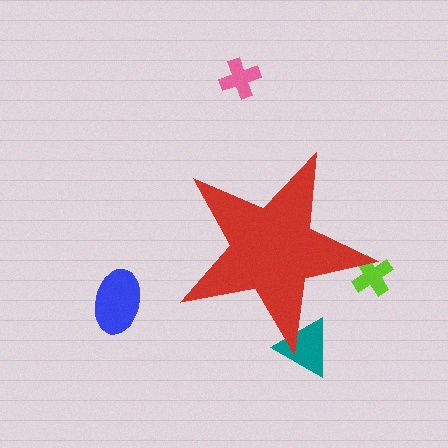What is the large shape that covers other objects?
A red star.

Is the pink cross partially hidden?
No, the pink cross is fully visible.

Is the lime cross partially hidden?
Yes, the lime cross is partially hidden behind the red star.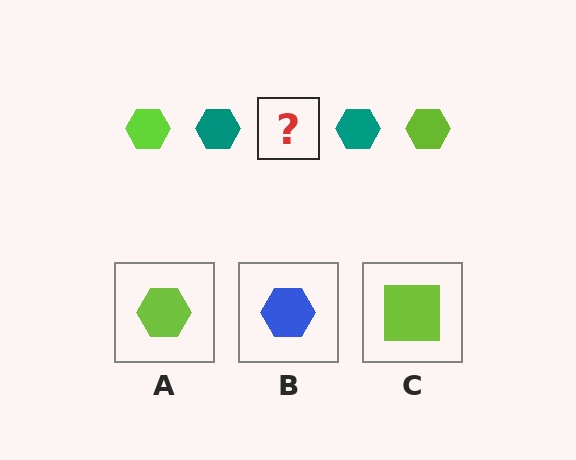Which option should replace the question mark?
Option A.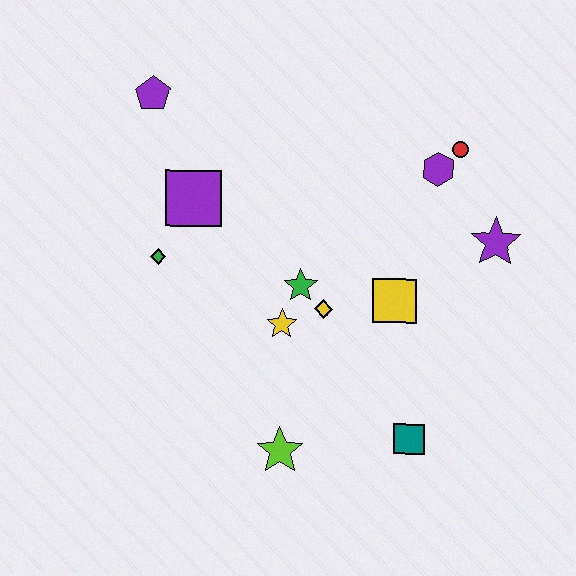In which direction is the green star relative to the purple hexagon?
The green star is to the left of the purple hexagon.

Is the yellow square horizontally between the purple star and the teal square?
No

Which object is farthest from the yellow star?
The purple pentagon is farthest from the yellow star.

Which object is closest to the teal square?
The lime star is closest to the teal square.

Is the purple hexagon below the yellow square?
No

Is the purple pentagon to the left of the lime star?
Yes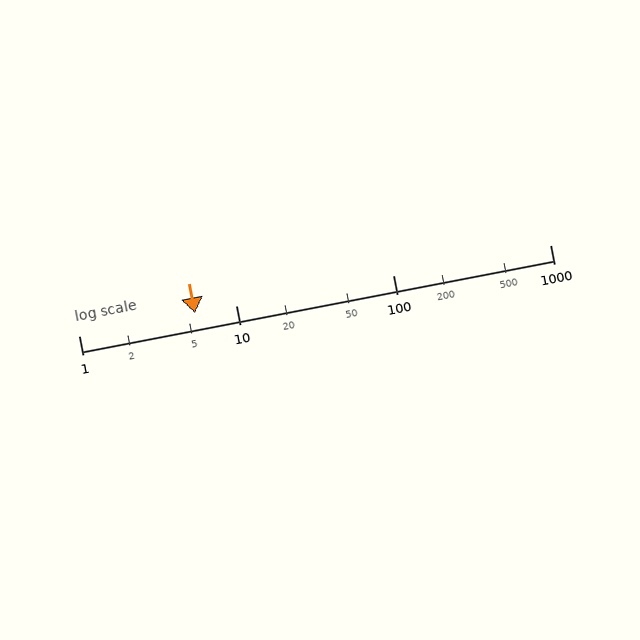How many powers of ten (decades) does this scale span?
The scale spans 3 decades, from 1 to 1000.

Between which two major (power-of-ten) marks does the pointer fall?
The pointer is between 1 and 10.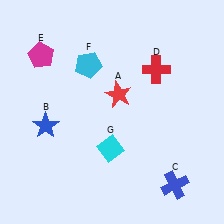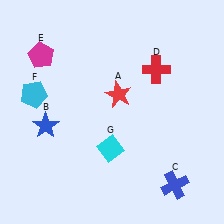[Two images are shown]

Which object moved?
The cyan pentagon (F) moved left.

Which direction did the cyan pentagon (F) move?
The cyan pentagon (F) moved left.